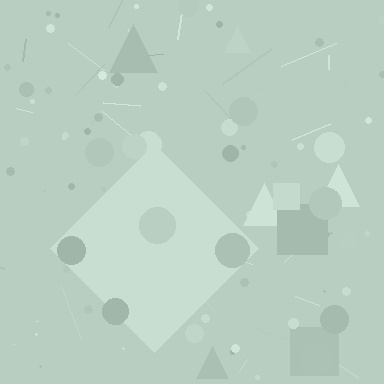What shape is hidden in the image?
A diamond is hidden in the image.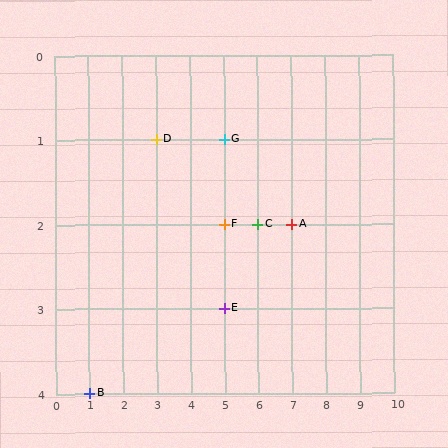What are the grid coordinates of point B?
Point B is at grid coordinates (1, 4).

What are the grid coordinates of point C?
Point C is at grid coordinates (6, 2).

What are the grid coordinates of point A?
Point A is at grid coordinates (7, 2).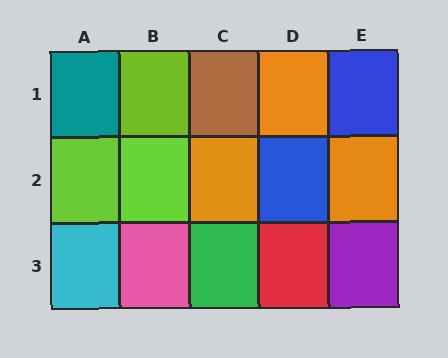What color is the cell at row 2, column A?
Lime.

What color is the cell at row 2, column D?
Blue.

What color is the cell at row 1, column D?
Orange.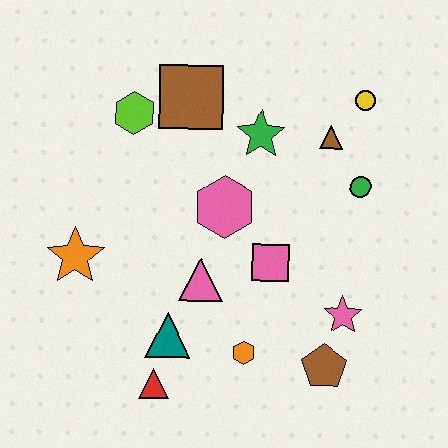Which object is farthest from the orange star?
The yellow circle is farthest from the orange star.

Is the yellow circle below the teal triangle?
No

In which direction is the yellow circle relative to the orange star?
The yellow circle is to the right of the orange star.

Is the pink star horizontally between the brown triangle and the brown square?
No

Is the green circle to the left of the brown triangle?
No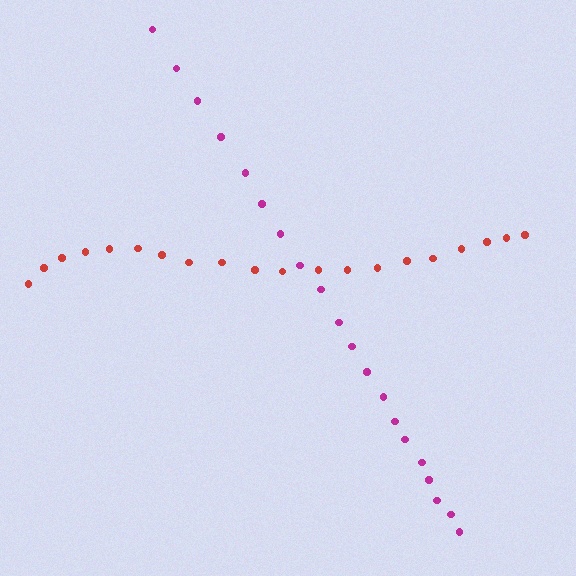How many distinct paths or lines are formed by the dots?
There are 2 distinct paths.